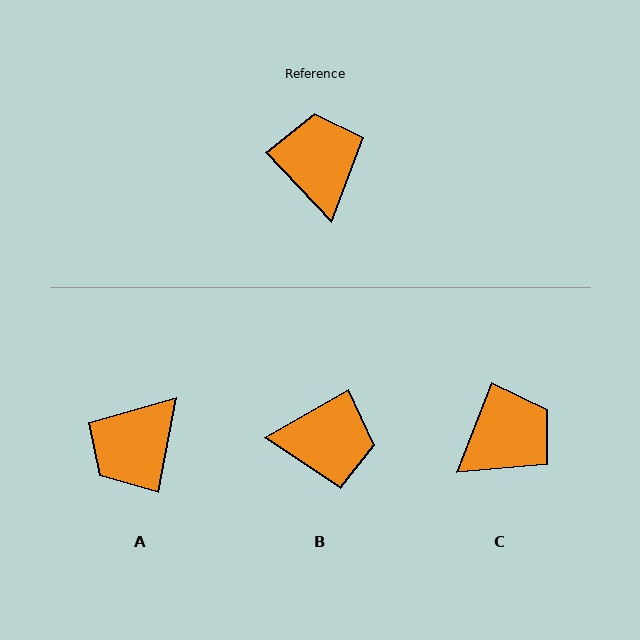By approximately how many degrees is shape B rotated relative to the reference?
Approximately 103 degrees clockwise.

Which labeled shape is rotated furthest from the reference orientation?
A, about 126 degrees away.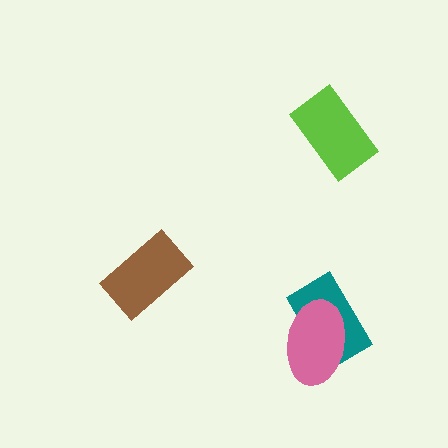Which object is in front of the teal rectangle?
The pink ellipse is in front of the teal rectangle.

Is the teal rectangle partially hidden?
Yes, it is partially covered by another shape.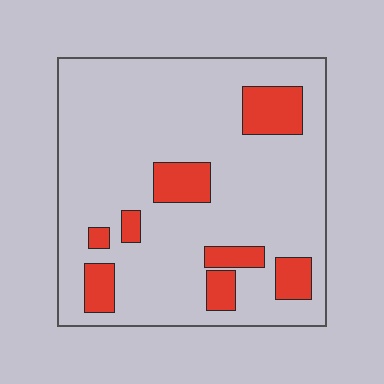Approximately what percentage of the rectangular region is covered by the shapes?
Approximately 15%.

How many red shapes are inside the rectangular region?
8.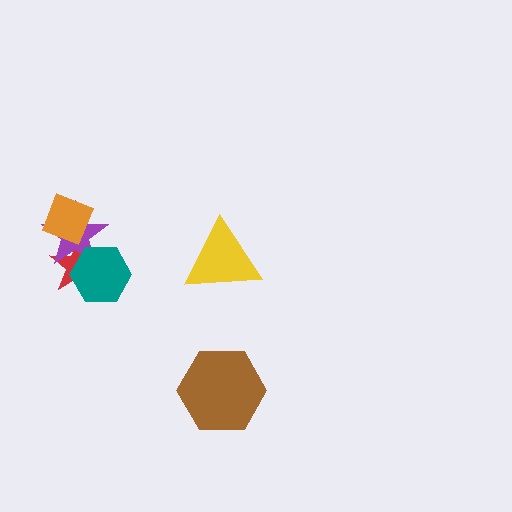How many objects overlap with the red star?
3 objects overlap with the red star.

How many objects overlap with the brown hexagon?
0 objects overlap with the brown hexagon.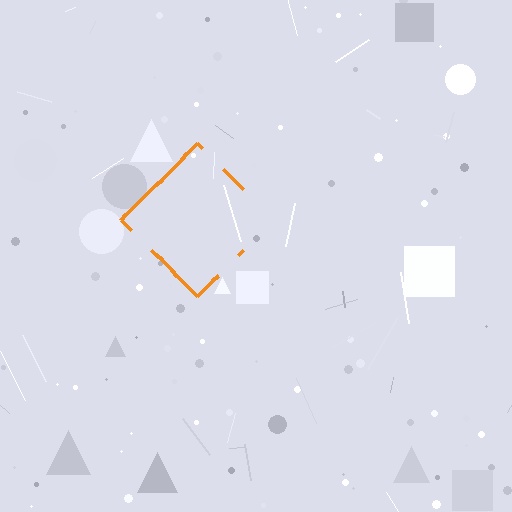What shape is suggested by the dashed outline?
The dashed outline suggests a diamond.